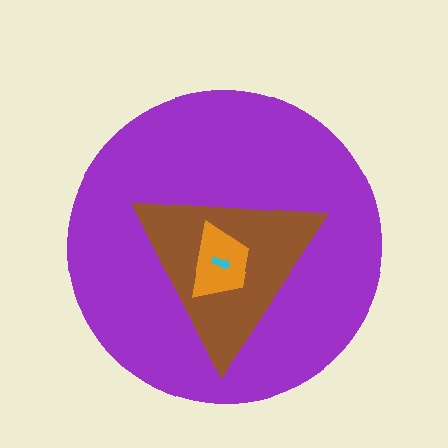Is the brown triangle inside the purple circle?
Yes.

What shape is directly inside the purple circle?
The brown triangle.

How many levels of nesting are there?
4.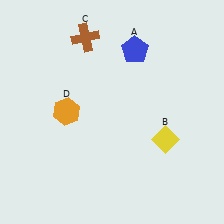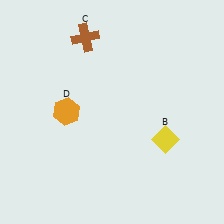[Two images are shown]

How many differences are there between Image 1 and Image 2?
There is 1 difference between the two images.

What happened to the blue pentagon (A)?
The blue pentagon (A) was removed in Image 2. It was in the top-right area of Image 1.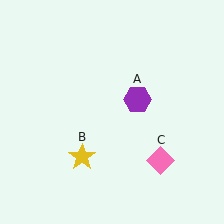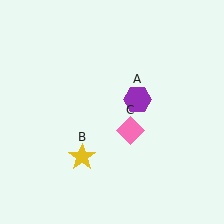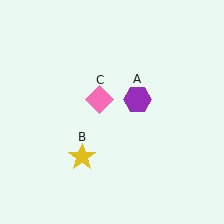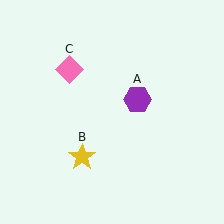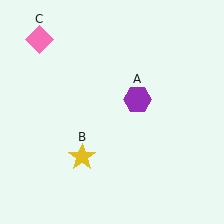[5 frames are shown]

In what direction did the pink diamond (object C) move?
The pink diamond (object C) moved up and to the left.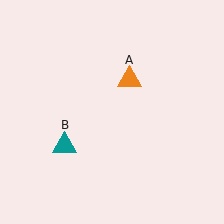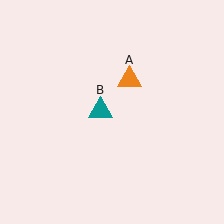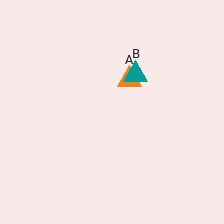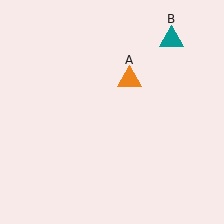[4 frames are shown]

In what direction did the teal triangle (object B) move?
The teal triangle (object B) moved up and to the right.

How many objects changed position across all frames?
1 object changed position: teal triangle (object B).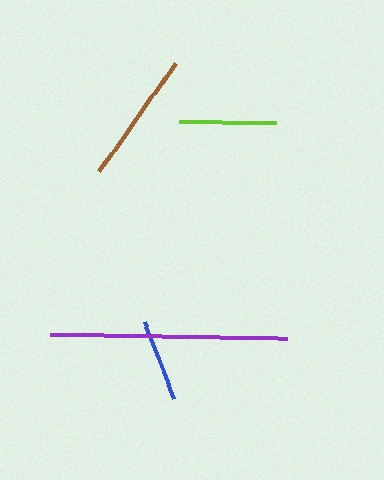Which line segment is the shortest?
The blue line is the shortest at approximately 81 pixels.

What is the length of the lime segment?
The lime segment is approximately 97 pixels long.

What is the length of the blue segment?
The blue segment is approximately 81 pixels long.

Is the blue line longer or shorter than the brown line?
The brown line is longer than the blue line.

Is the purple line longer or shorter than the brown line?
The purple line is longer than the brown line.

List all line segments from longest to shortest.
From longest to shortest: purple, brown, lime, blue.